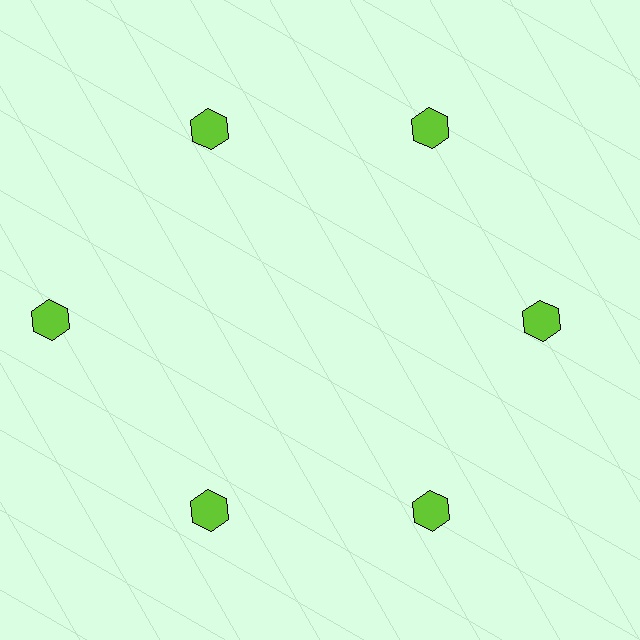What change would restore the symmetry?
The symmetry would be restored by moving it inward, back onto the ring so that all 6 hexagons sit at equal angles and equal distance from the center.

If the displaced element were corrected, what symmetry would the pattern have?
It would have 6-fold rotational symmetry — the pattern would map onto itself every 60 degrees.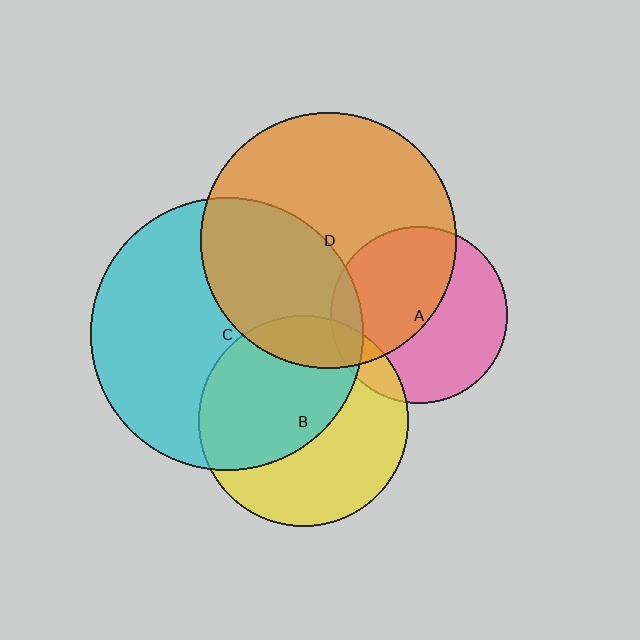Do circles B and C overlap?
Yes.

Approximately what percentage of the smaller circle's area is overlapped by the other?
Approximately 55%.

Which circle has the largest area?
Circle C (cyan).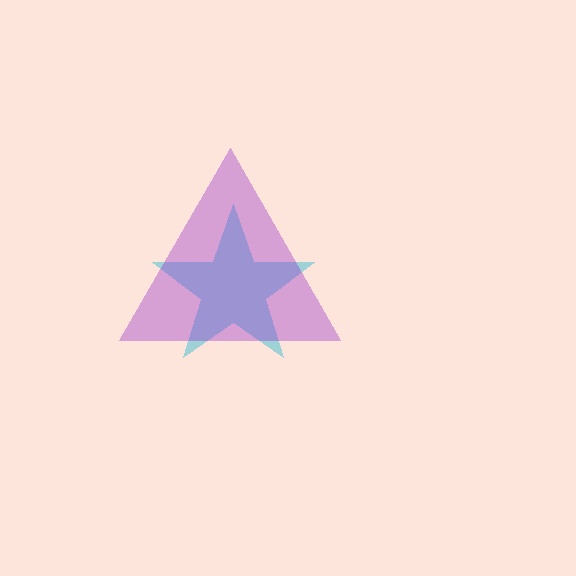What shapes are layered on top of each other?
The layered shapes are: a cyan star, a purple triangle.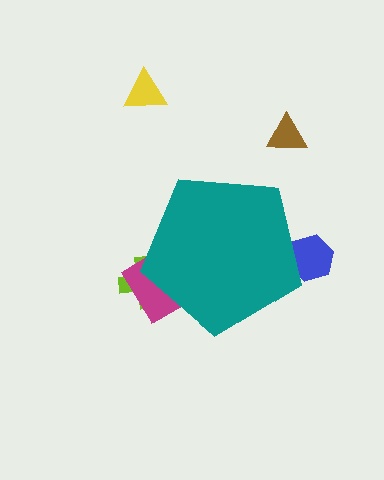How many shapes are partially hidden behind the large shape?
3 shapes are partially hidden.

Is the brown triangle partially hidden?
No, the brown triangle is fully visible.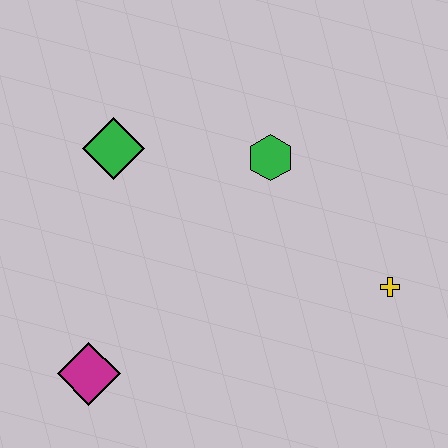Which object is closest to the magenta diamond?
The green diamond is closest to the magenta diamond.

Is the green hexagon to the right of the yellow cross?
No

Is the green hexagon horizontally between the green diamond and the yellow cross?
Yes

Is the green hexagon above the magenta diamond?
Yes